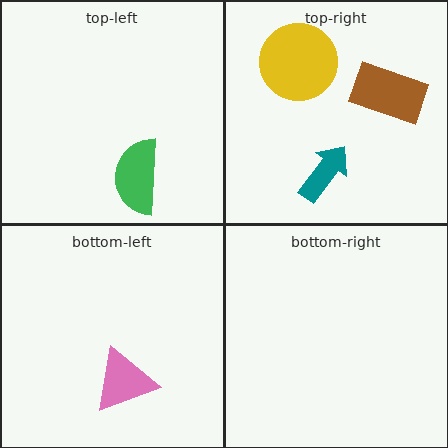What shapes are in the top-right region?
The brown rectangle, the yellow circle, the teal arrow.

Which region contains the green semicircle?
The top-left region.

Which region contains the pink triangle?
The bottom-left region.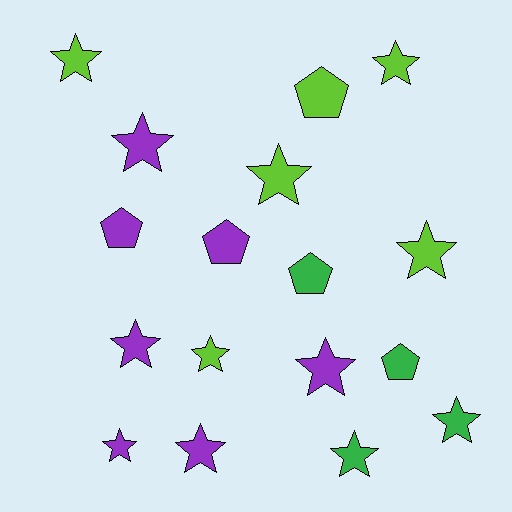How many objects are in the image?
There are 17 objects.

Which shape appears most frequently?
Star, with 12 objects.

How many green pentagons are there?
There are 2 green pentagons.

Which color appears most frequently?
Purple, with 7 objects.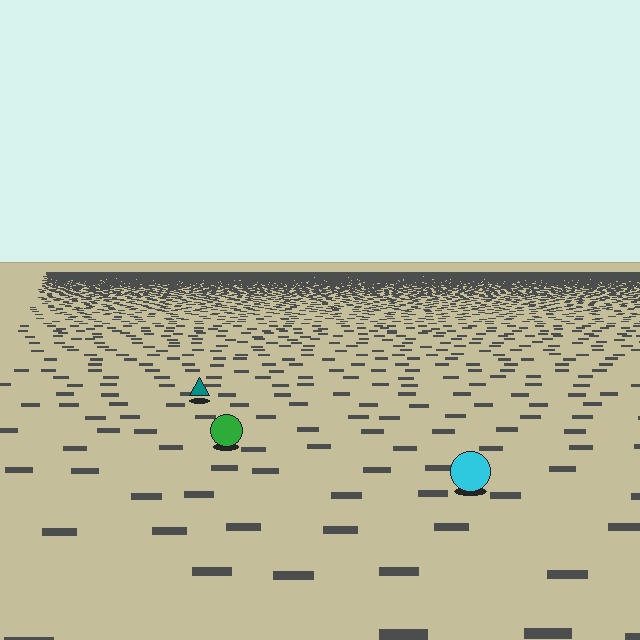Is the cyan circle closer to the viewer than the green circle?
Yes. The cyan circle is closer — you can tell from the texture gradient: the ground texture is coarser near it.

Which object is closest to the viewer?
The cyan circle is closest. The texture marks near it are larger and more spread out.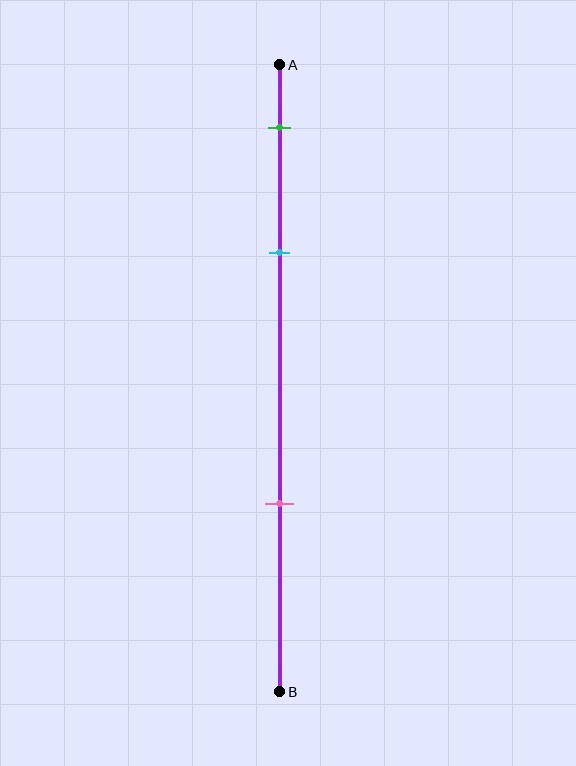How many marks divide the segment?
There are 3 marks dividing the segment.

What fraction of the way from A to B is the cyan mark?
The cyan mark is approximately 30% (0.3) of the way from A to B.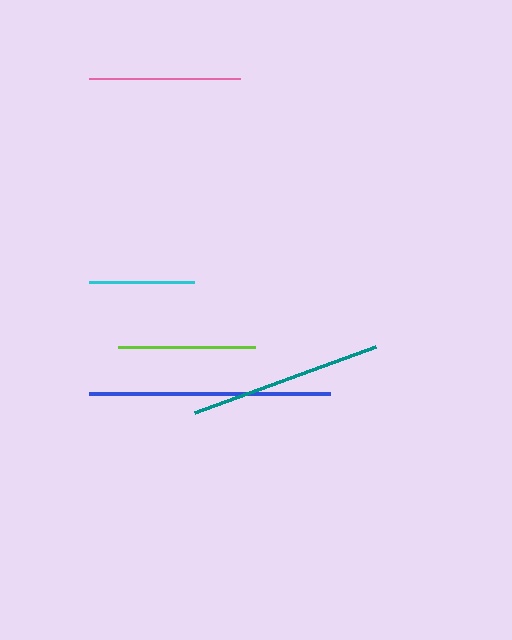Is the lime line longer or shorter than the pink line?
The pink line is longer than the lime line.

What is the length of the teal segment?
The teal segment is approximately 193 pixels long.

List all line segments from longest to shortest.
From longest to shortest: blue, teal, pink, lime, cyan.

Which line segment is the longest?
The blue line is the longest at approximately 241 pixels.